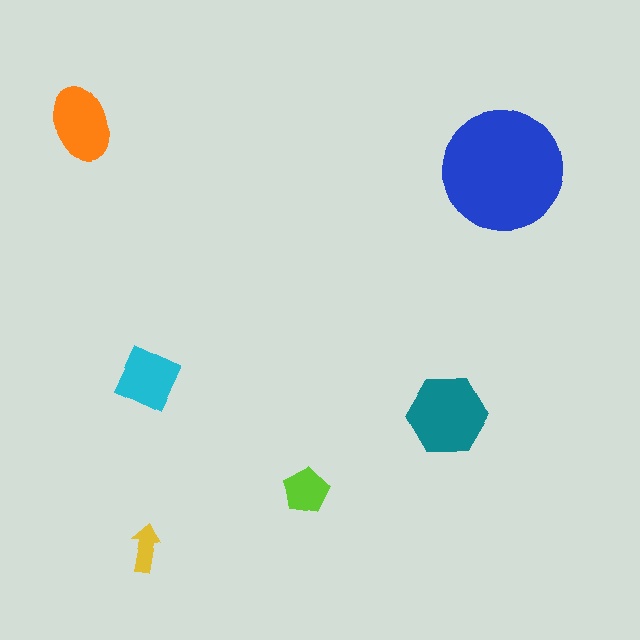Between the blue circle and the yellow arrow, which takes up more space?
The blue circle.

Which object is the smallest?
The yellow arrow.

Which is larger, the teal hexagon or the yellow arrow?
The teal hexagon.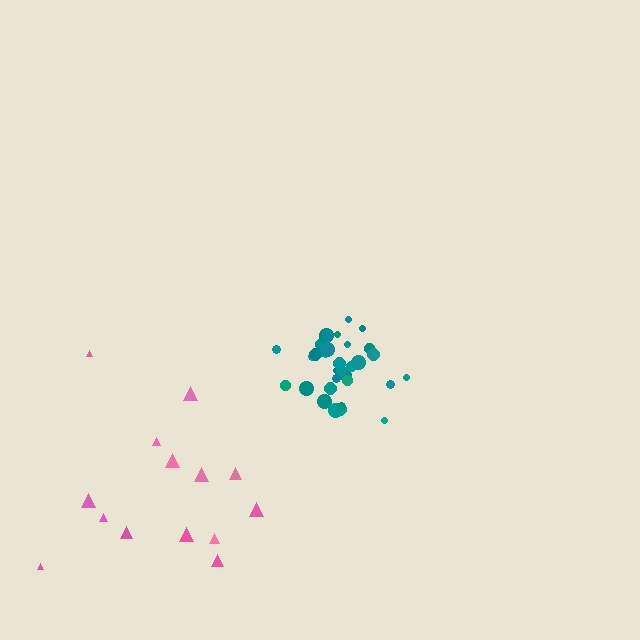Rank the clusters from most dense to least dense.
teal, pink.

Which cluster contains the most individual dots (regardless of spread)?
Teal (33).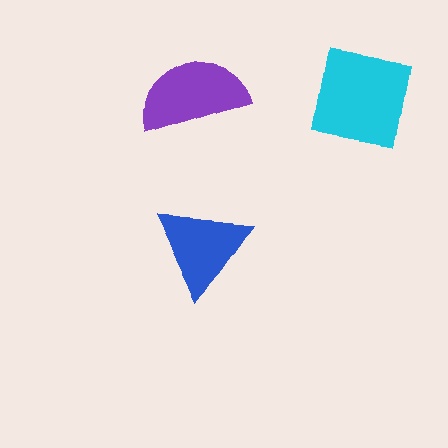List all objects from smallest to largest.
The blue triangle, the purple semicircle, the cyan square.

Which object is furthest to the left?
The purple semicircle is leftmost.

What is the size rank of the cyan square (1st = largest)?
1st.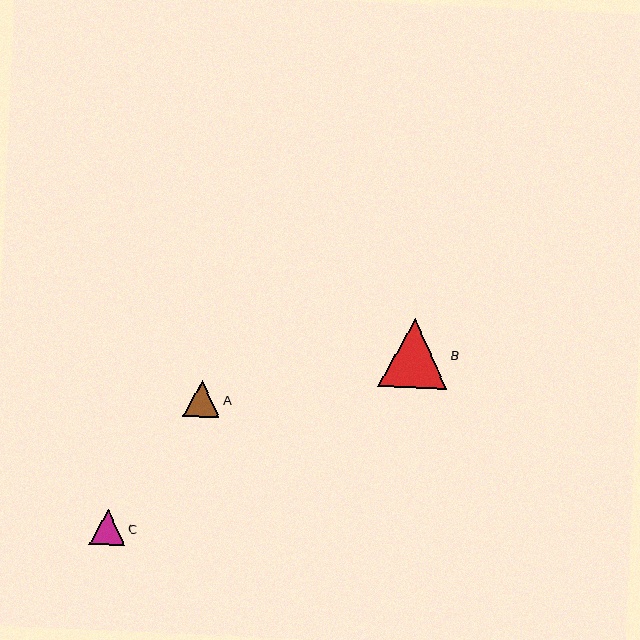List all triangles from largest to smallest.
From largest to smallest: B, A, C.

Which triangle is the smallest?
Triangle C is the smallest with a size of approximately 35 pixels.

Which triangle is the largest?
Triangle B is the largest with a size of approximately 69 pixels.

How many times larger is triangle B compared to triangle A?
Triangle B is approximately 1.9 times the size of triangle A.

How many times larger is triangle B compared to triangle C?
Triangle B is approximately 2.0 times the size of triangle C.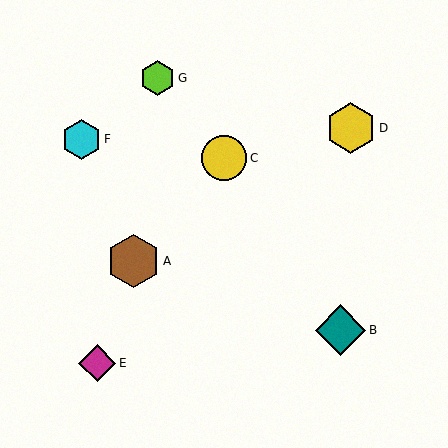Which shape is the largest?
The brown hexagon (labeled A) is the largest.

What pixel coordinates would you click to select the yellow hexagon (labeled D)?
Click at (351, 128) to select the yellow hexagon D.